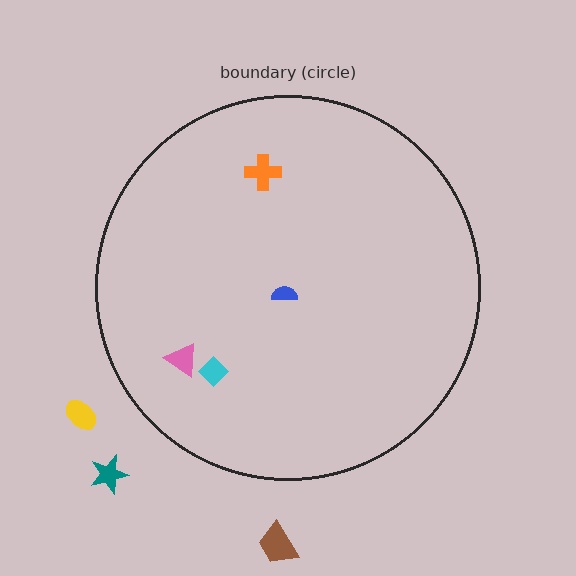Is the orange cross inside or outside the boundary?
Inside.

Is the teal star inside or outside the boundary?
Outside.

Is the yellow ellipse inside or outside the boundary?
Outside.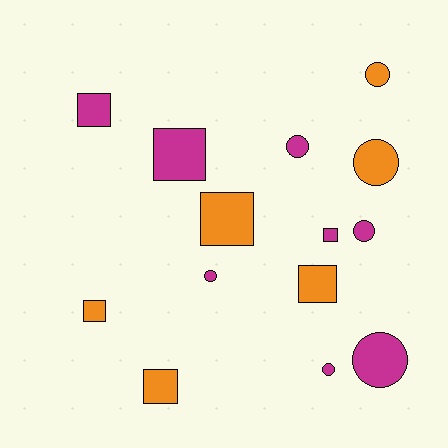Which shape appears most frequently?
Circle, with 7 objects.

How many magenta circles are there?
There are 5 magenta circles.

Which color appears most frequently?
Magenta, with 8 objects.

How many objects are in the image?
There are 14 objects.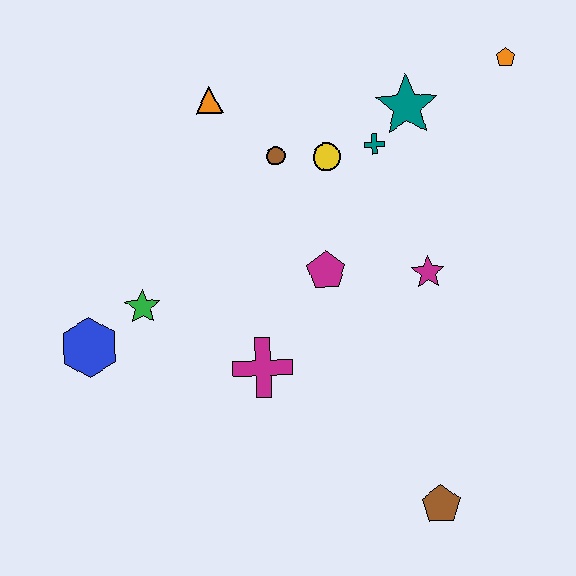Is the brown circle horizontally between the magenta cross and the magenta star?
Yes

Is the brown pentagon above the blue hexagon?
No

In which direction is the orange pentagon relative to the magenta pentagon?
The orange pentagon is above the magenta pentagon.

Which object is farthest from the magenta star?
The blue hexagon is farthest from the magenta star.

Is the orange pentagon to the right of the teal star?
Yes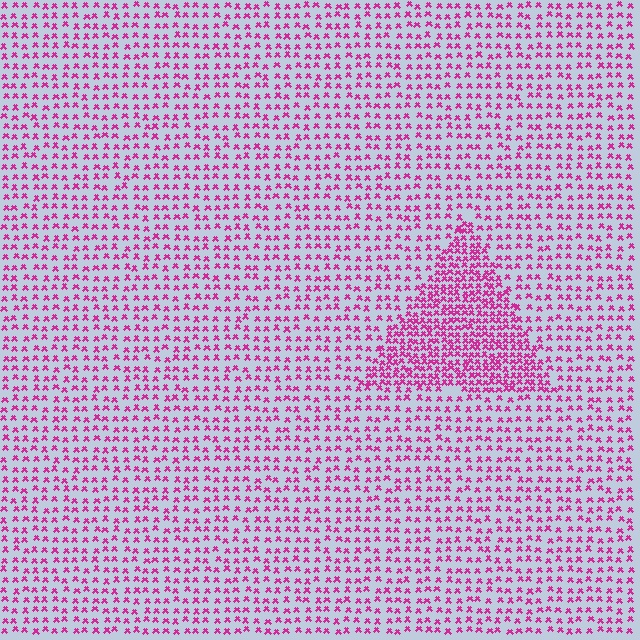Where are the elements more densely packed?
The elements are more densely packed inside the triangle boundary.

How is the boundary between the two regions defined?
The boundary is defined by a change in element density (approximately 2.1x ratio). All elements are the same color, size, and shape.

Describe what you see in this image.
The image contains small magenta elements arranged at two different densities. A triangle-shaped region is visible where the elements are more densely packed than the surrounding area.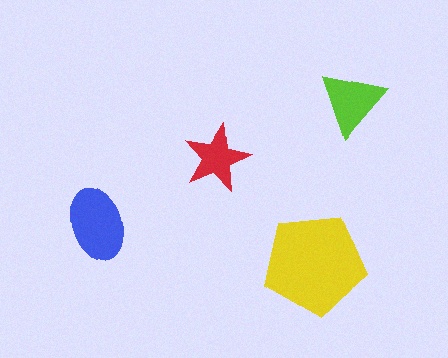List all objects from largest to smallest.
The yellow pentagon, the blue ellipse, the lime triangle, the red star.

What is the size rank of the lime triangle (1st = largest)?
3rd.